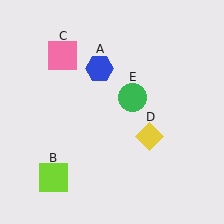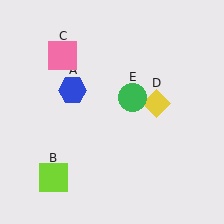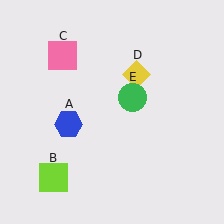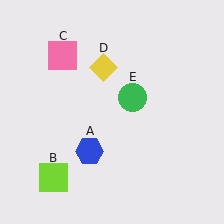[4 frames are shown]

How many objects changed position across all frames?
2 objects changed position: blue hexagon (object A), yellow diamond (object D).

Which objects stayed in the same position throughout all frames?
Lime square (object B) and pink square (object C) and green circle (object E) remained stationary.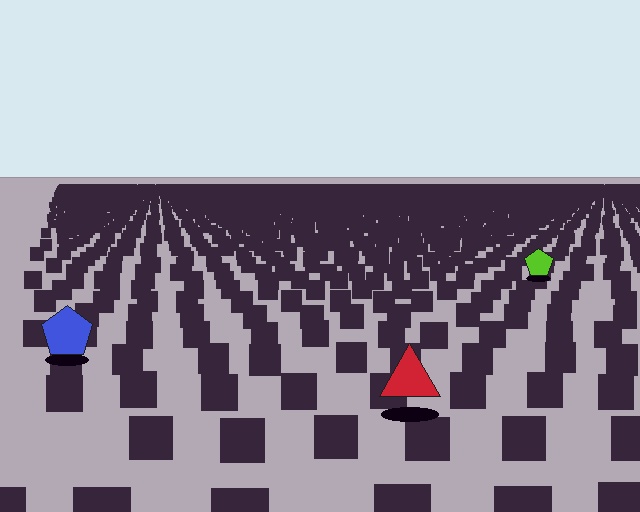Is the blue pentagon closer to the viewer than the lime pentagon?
Yes. The blue pentagon is closer — you can tell from the texture gradient: the ground texture is coarser near it.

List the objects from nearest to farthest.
From nearest to farthest: the red triangle, the blue pentagon, the lime pentagon.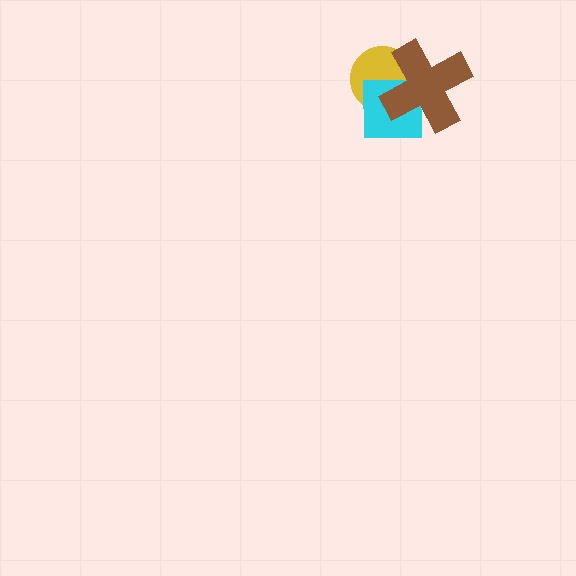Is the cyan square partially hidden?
Yes, it is partially covered by another shape.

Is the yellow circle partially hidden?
Yes, it is partially covered by another shape.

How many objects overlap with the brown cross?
2 objects overlap with the brown cross.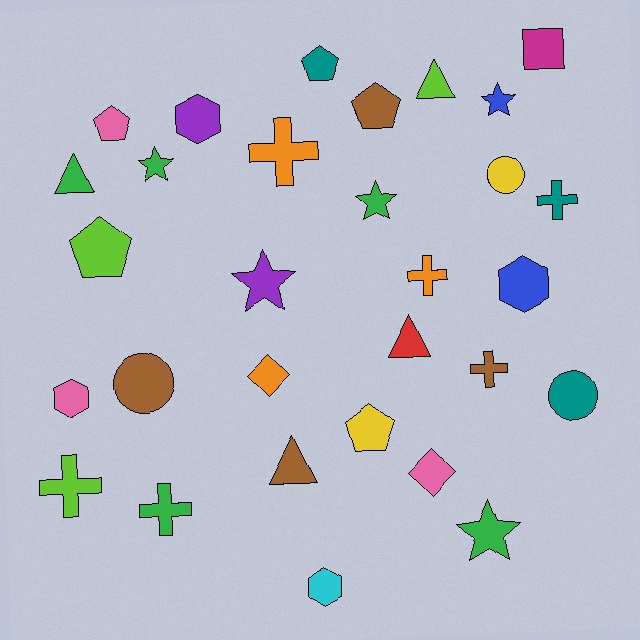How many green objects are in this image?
There are 5 green objects.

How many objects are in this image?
There are 30 objects.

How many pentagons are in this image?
There are 5 pentagons.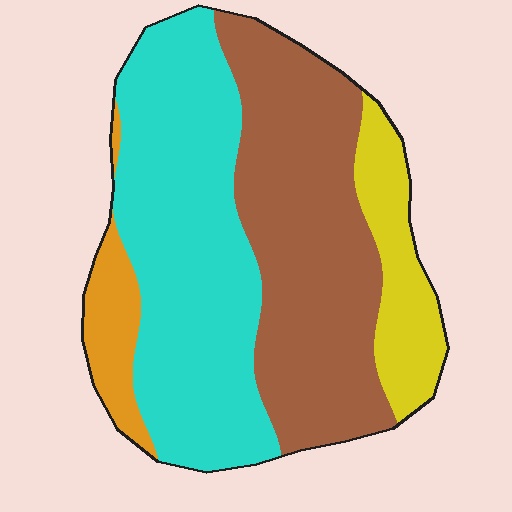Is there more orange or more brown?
Brown.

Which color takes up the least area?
Orange, at roughly 10%.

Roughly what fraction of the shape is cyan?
Cyan covers about 40% of the shape.